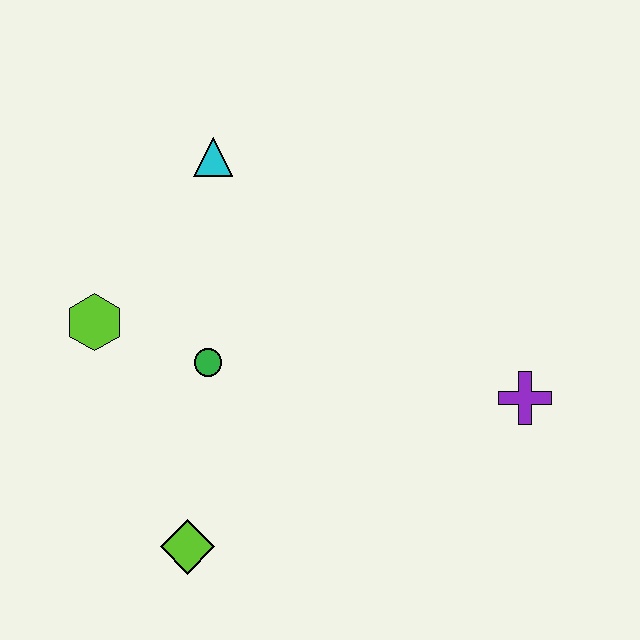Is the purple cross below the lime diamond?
No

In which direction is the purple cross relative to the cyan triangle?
The purple cross is to the right of the cyan triangle.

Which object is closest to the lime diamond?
The green circle is closest to the lime diamond.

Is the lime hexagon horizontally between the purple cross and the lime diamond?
No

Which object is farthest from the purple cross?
The lime hexagon is farthest from the purple cross.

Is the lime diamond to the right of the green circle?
No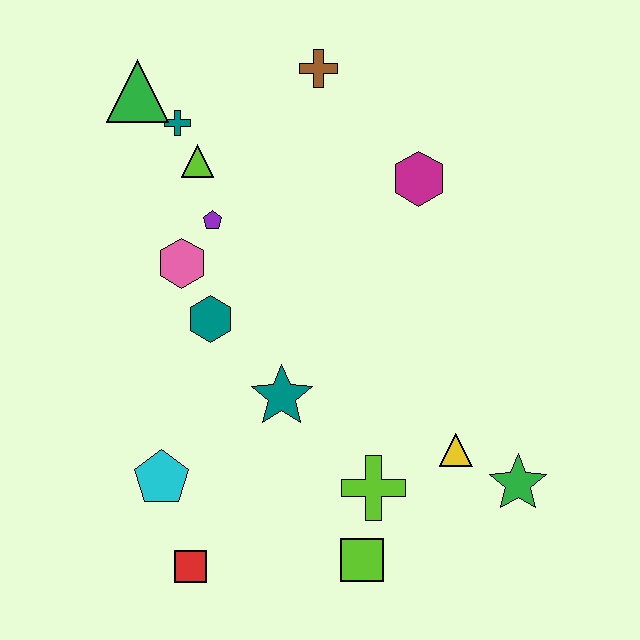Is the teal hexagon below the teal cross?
Yes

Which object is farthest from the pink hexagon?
The green star is farthest from the pink hexagon.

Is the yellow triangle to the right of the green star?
No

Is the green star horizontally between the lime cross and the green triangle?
No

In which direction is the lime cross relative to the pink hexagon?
The lime cross is below the pink hexagon.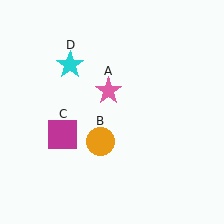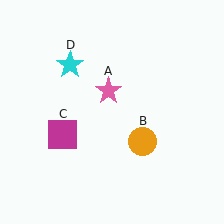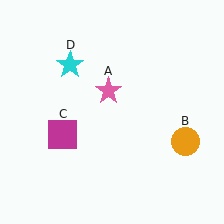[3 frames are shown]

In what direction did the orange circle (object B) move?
The orange circle (object B) moved right.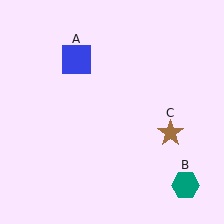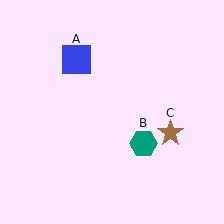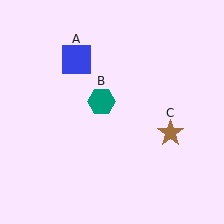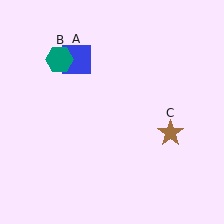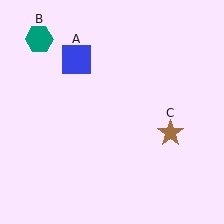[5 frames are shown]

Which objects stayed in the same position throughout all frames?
Blue square (object A) and brown star (object C) remained stationary.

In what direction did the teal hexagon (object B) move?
The teal hexagon (object B) moved up and to the left.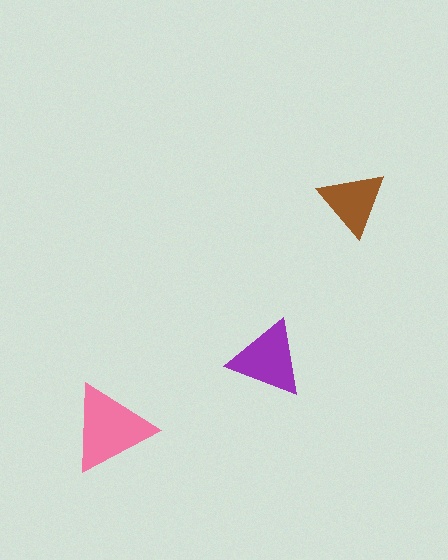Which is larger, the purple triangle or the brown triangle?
The purple one.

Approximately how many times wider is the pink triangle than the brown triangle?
About 1.5 times wider.